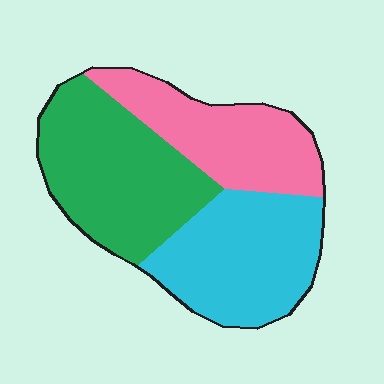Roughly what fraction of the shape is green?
Green takes up about three eighths (3/8) of the shape.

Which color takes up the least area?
Pink, at roughly 30%.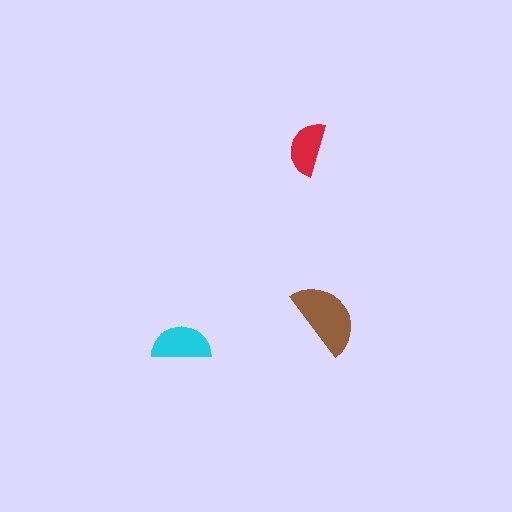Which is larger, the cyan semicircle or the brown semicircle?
The brown one.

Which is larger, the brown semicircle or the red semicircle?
The brown one.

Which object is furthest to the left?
The cyan semicircle is leftmost.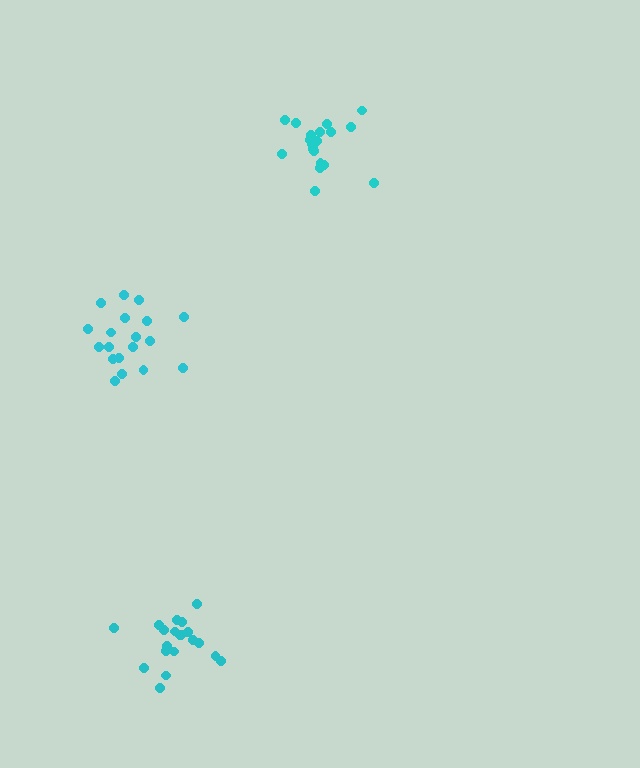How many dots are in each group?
Group 1: 20 dots, Group 2: 20 dots, Group 3: 19 dots (59 total).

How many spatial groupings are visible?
There are 3 spatial groupings.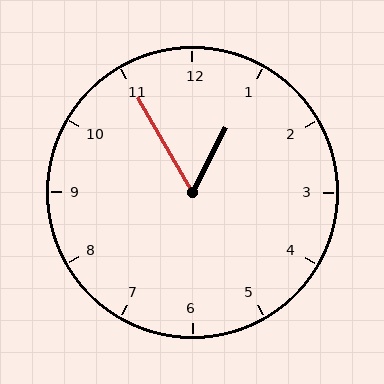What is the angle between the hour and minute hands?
Approximately 58 degrees.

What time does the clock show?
12:55.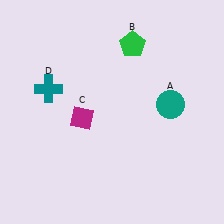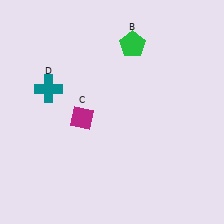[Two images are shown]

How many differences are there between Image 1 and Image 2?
There is 1 difference between the two images.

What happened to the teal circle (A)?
The teal circle (A) was removed in Image 2. It was in the top-right area of Image 1.